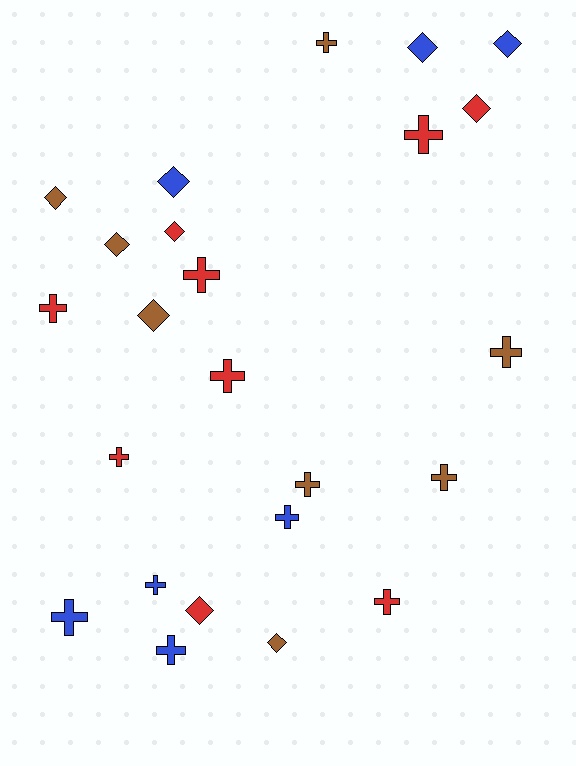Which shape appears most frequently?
Cross, with 14 objects.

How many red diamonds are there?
There are 3 red diamonds.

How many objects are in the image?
There are 24 objects.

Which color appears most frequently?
Red, with 9 objects.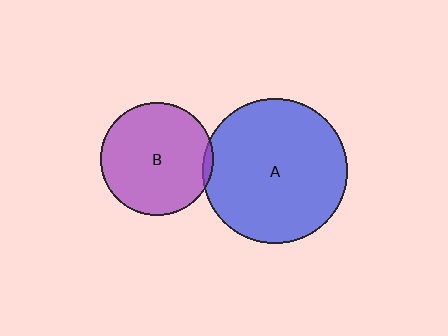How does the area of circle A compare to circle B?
Approximately 1.6 times.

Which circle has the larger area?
Circle A (blue).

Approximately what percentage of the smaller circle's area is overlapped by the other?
Approximately 5%.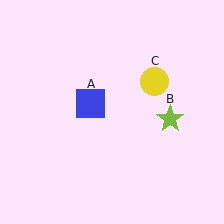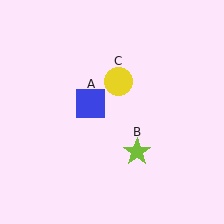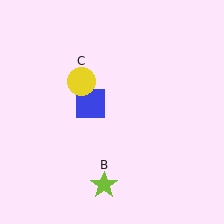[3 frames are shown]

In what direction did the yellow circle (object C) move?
The yellow circle (object C) moved left.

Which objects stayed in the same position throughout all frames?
Blue square (object A) remained stationary.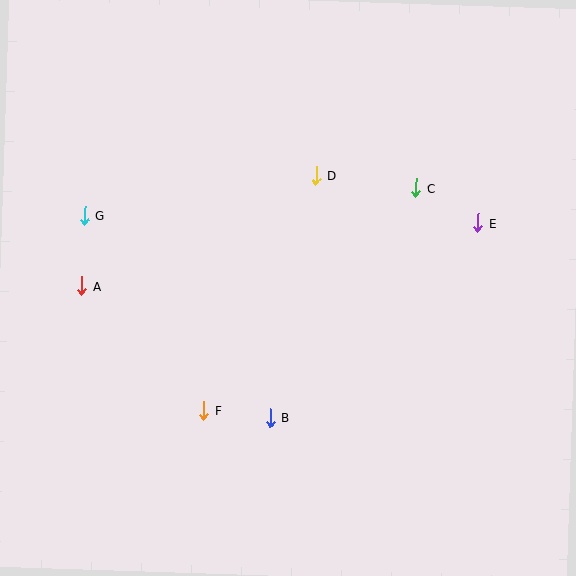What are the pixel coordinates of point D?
Point D is at (316, 175).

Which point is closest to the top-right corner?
Point E is closest to the top-right corner.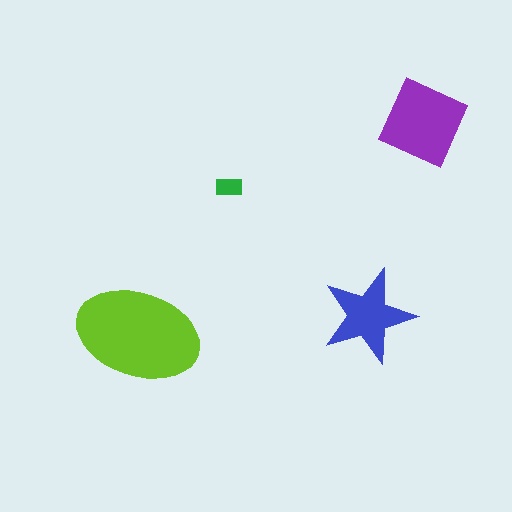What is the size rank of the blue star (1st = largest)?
3rd.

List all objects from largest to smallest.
The lime ellipse, the purple square, the blue star, the green rectangle.